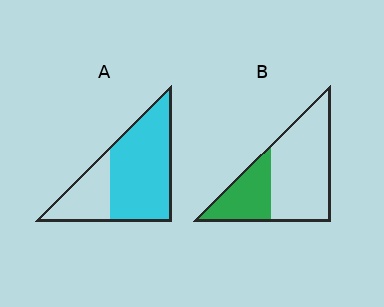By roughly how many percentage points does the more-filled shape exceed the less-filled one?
By roughly 40 percentage points (A over B).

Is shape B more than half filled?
No.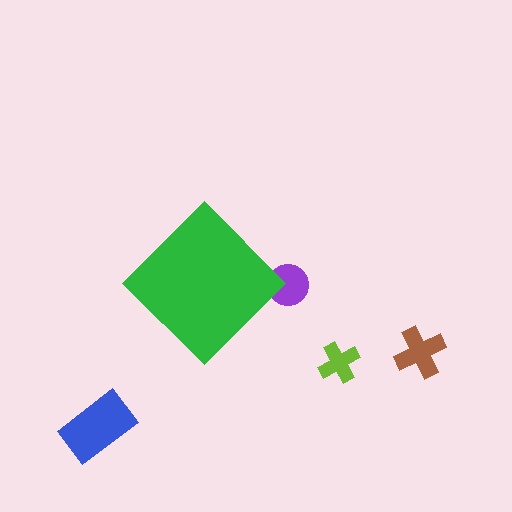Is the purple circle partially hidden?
Yes, the purple circle is partially hidden behind the green diamond.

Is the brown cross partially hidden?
No, the brown cross is fully visible.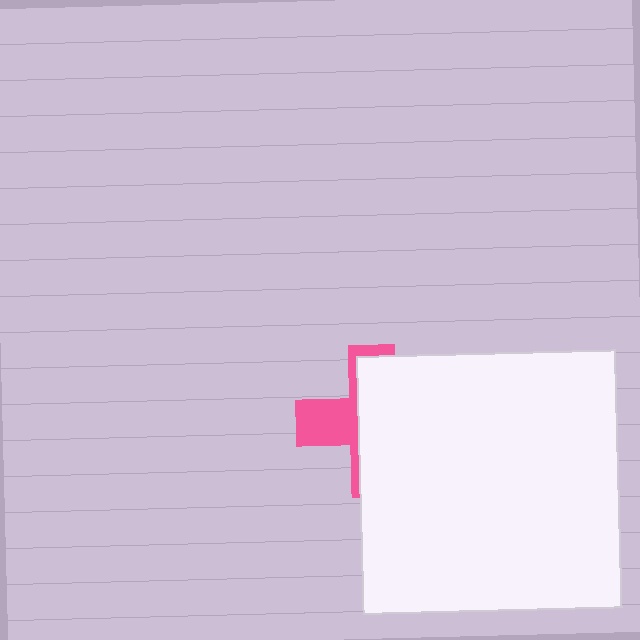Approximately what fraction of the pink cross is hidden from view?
Roughly 65% of the pink cross is hidden behind the white square.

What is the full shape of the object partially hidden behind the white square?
The partially hidden object is a pink cross.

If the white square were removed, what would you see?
You would see the complete pink cross.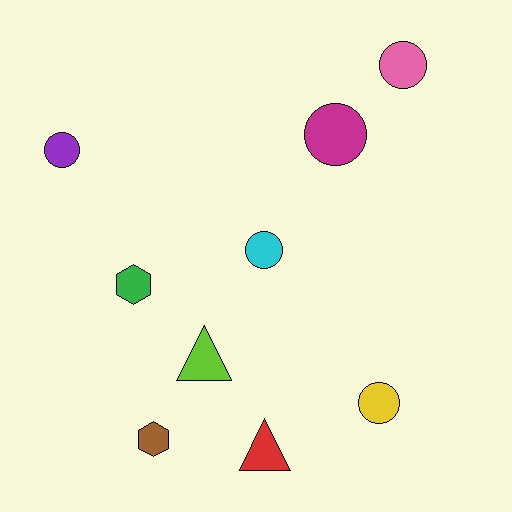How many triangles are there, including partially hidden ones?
There are 2 triangles.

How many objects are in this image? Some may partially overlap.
There are 9 objects.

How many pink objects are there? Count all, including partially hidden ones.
There is 1 pink object.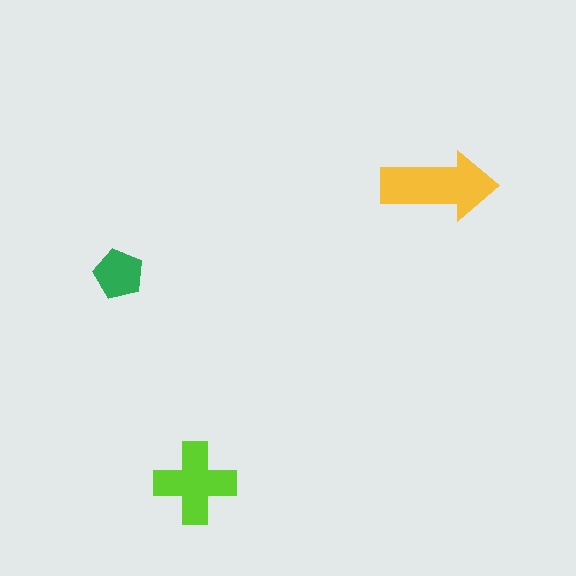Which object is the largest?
The yellow arrow.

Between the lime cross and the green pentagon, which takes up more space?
The lime cross.